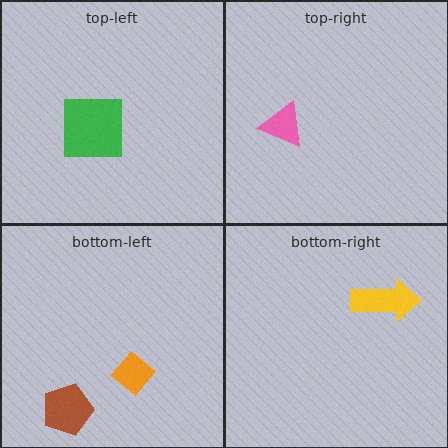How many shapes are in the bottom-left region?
2.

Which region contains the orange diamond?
The bottom-left region.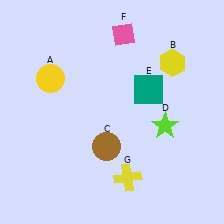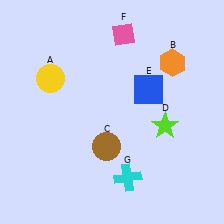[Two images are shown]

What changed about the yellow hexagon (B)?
In Image 1, B is yellow. In Image 2, it changed to orange.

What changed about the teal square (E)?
In Image 1, E is teal. In Image 2, it changed to blue.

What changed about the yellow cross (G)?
In Image 1, G is yellow. In Image 2, it changed to cyan.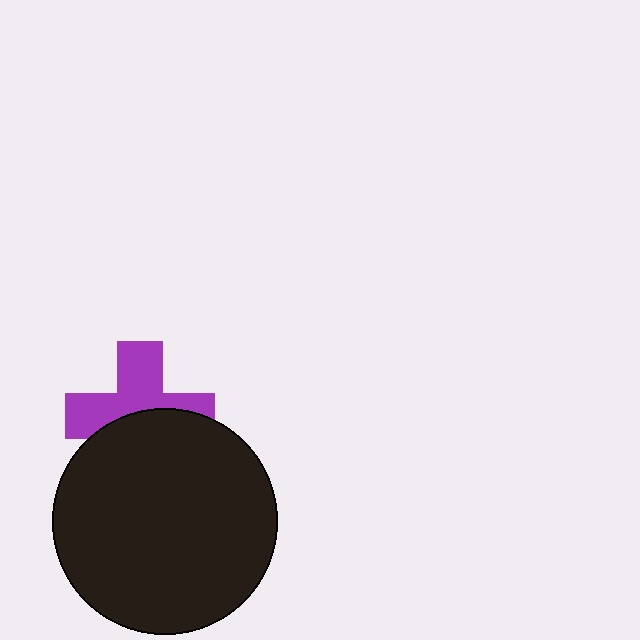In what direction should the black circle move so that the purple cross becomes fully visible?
The black circle should move down. That is the shortest direction to clear the overlap and leave the purple cross fully visible.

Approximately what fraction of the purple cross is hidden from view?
Roughly 47% of the purple cross is hidden behind the black circle.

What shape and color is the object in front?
The object in front is a black circle.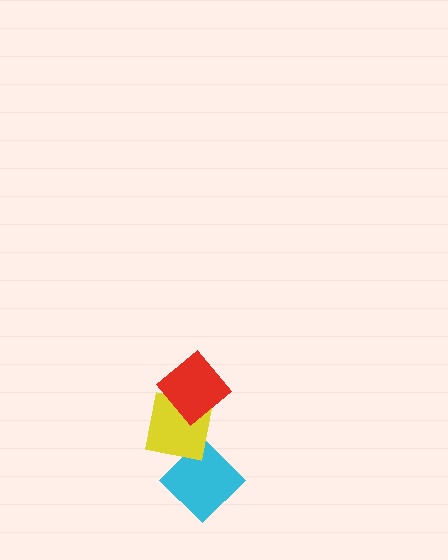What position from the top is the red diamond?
The red diamond is 1st from the top.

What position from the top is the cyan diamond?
The cyan diamond is 3rd from the top.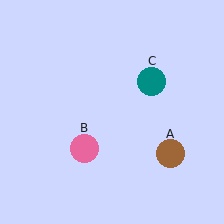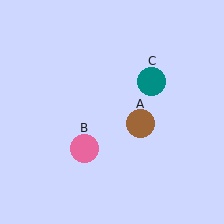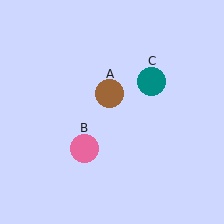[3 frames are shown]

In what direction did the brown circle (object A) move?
The brown circle (object A) moved up and to the left.